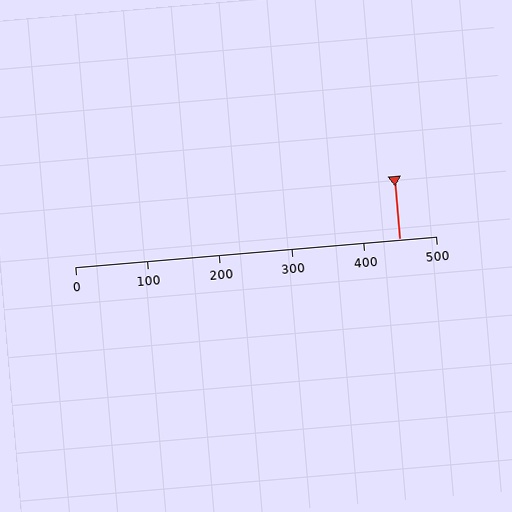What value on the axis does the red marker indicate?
The marker indicates approximately 450.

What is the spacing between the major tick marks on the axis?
The major ticks are spaced 100 apart.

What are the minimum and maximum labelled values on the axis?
The axis runs from 0 to 500.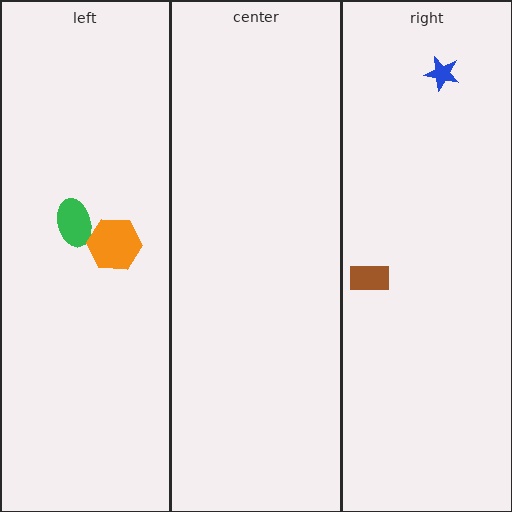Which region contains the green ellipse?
The left region.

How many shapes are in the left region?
2.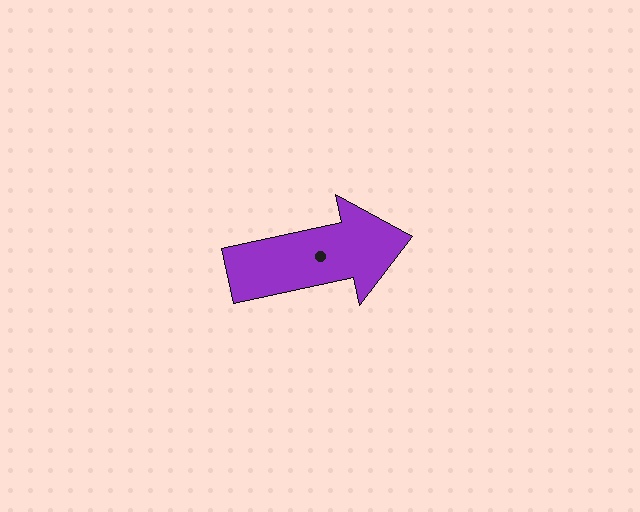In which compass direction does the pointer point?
East.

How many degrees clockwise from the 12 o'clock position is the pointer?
Approximately 78 degrees.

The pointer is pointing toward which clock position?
Roughly 3 o'clock.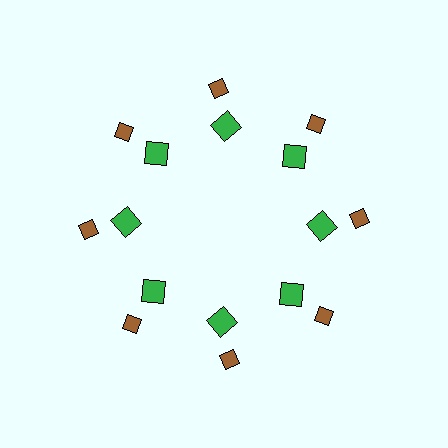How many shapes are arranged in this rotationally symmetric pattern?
There are 16 shapes, arranged in 8 groups of 2.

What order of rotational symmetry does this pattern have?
This pattern has 8-fold rotational symmetry.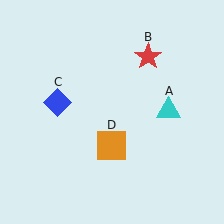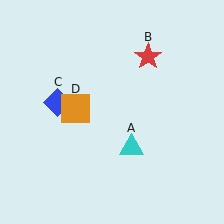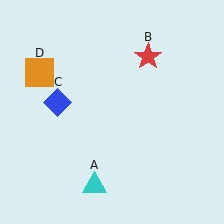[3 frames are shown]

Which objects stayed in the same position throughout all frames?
Red star (object B) and blue diamond (object C) remained stationary.